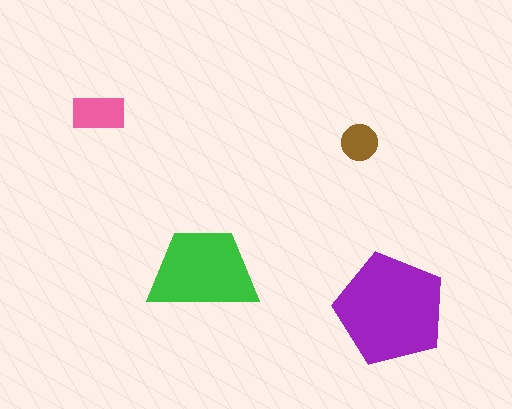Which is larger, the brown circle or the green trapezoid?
The green trapezoid.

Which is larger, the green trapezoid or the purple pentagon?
The purple pentagon.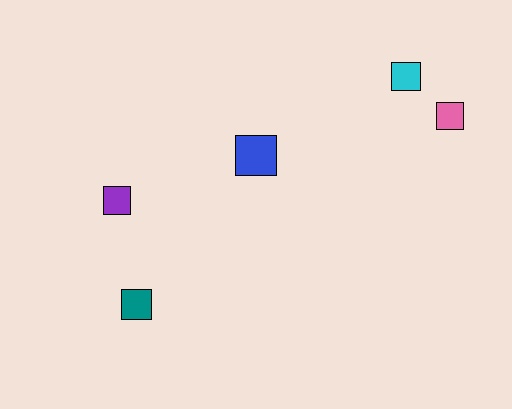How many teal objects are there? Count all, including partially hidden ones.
There is 1 teal object.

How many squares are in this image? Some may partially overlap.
There are 5 squares.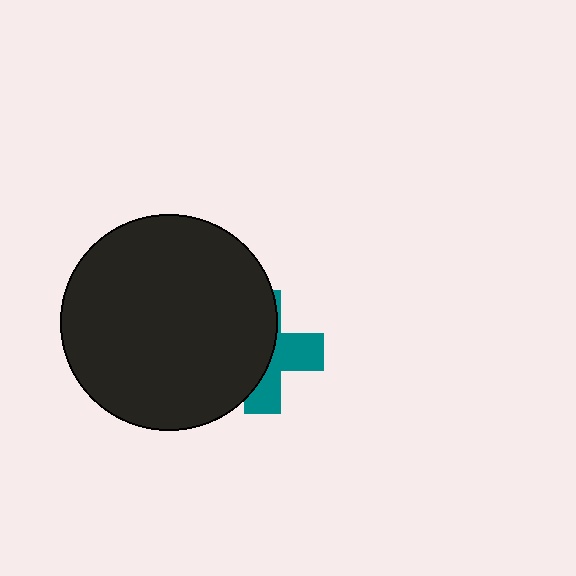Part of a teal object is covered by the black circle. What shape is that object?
It is a cross.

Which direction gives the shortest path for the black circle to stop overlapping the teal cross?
Moving left gives the shortest separation.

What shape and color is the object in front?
The object in front is a black circle.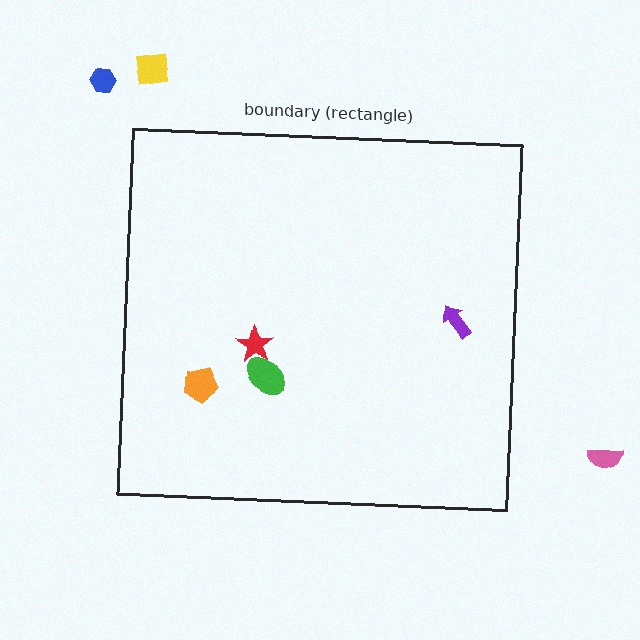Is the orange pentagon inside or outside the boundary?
Inside.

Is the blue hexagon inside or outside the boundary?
Outside.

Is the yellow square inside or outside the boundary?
Outside.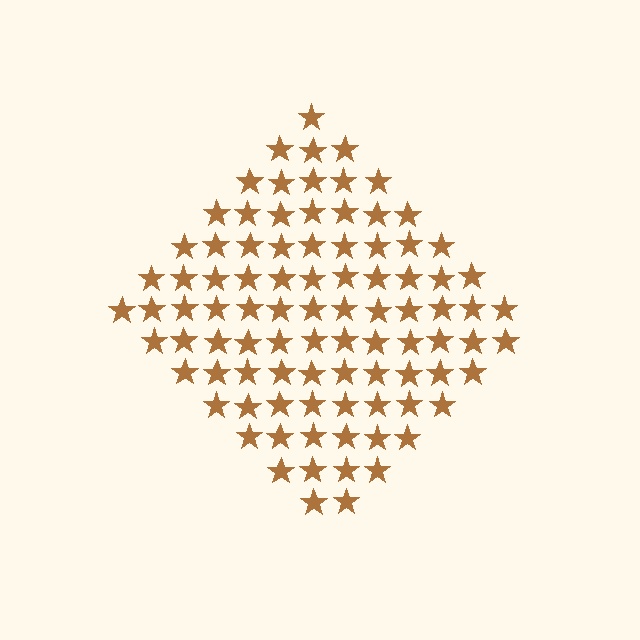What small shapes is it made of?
It is made of small stars.